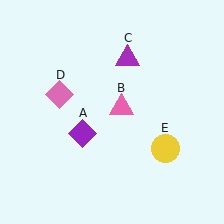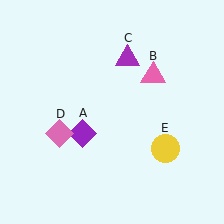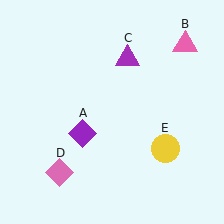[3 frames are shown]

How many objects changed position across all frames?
2 objects changed position: pink triangle (object B), pink diamond (object D).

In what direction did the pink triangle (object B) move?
The pink triangle (object B) moved up and to the right.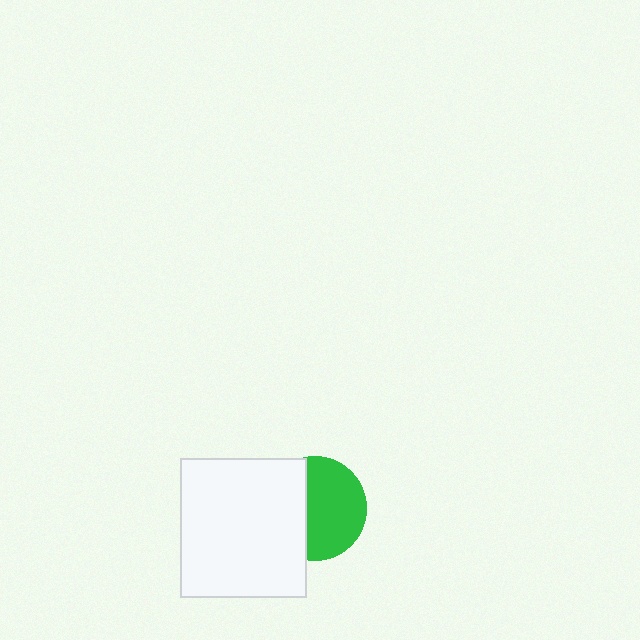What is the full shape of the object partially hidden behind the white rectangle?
The partially hidden object is a green circle.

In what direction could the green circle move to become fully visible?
The green circle could move right. That would shift it out from behind the white rectangle entirely.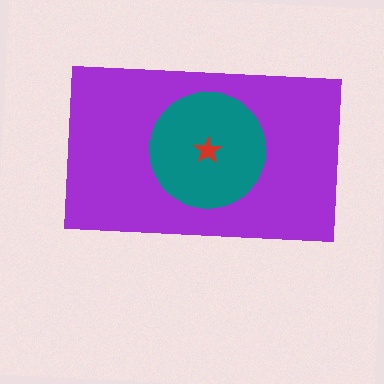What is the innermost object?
The red star.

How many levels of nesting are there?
3.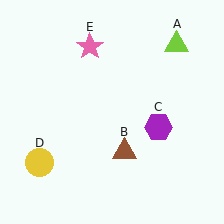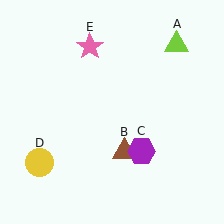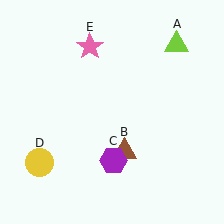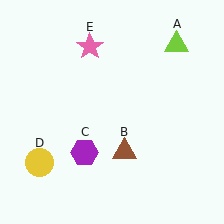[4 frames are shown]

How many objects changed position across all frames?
1 object changed position: purple hexagon (object C).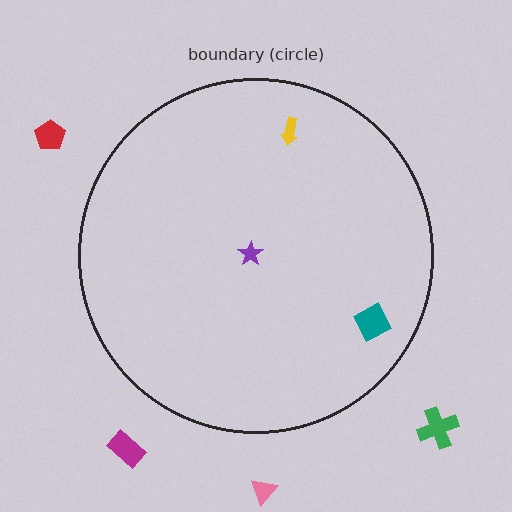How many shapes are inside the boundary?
3 inside, 4 outside.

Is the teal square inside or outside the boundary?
Inside.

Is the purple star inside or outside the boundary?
Inside.